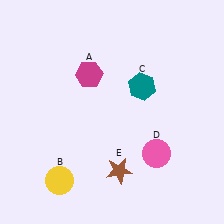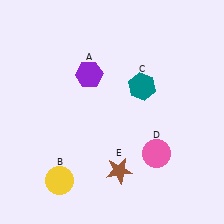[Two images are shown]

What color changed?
The hexagon (A) changed from magenta in Image 1 to purple in Image 2.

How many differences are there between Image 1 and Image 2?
There is 1 difference between the two images.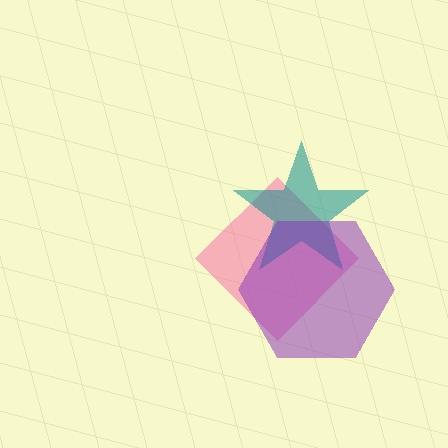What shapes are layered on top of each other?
The layered shapes are: a pink diamond, a teal star, a purple hexagon.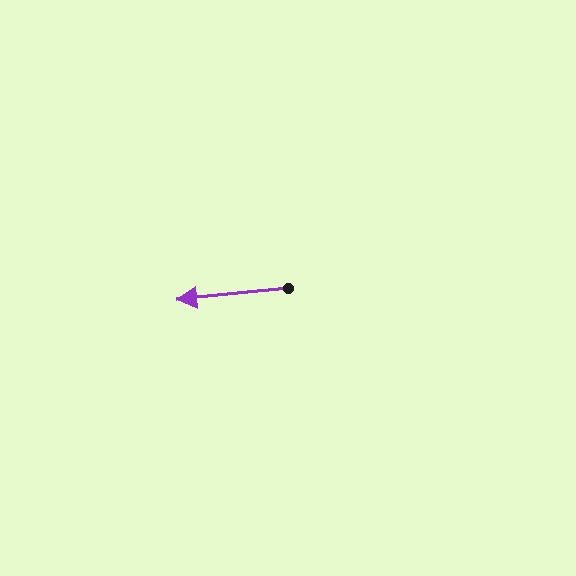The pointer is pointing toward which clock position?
Roughly 9 o'clock.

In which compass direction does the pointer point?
West.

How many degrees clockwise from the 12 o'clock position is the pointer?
Approximately 264 degrees.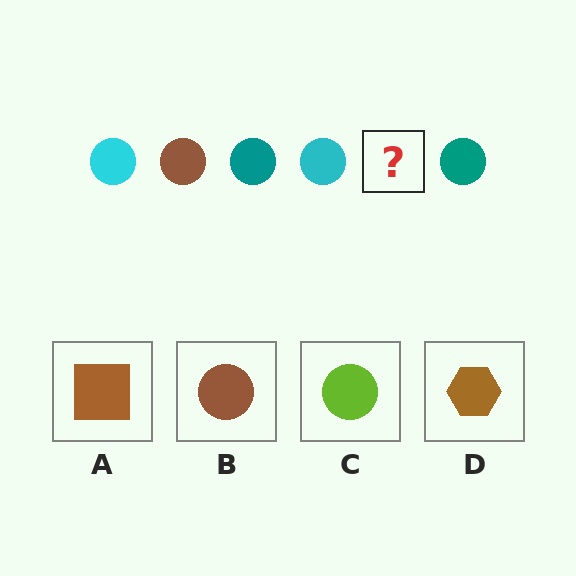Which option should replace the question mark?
Option B.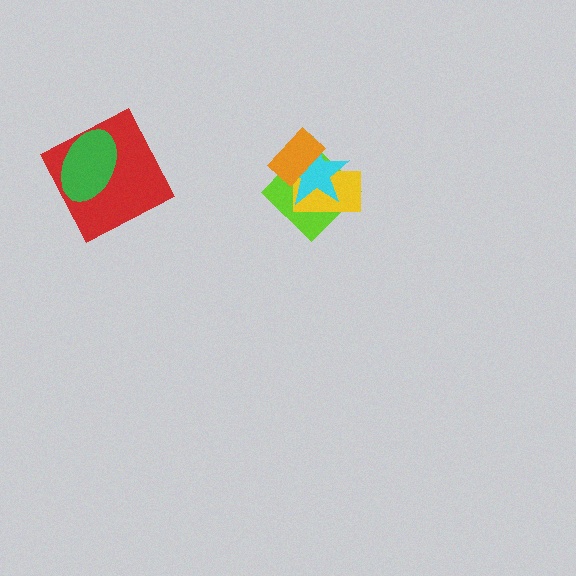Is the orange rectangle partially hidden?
No, no other shape covers it.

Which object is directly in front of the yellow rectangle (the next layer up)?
The cyan star is directly in front of the yellow rectangle.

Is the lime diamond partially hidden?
Yes, it is partially covered by another shape.